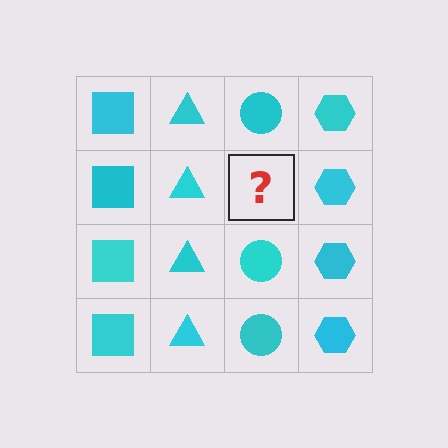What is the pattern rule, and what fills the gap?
The rule is that each column has a consistent shape. The gap should be filled with a cyan circle.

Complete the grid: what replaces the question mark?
The question mark should be replaced with a cyan circle.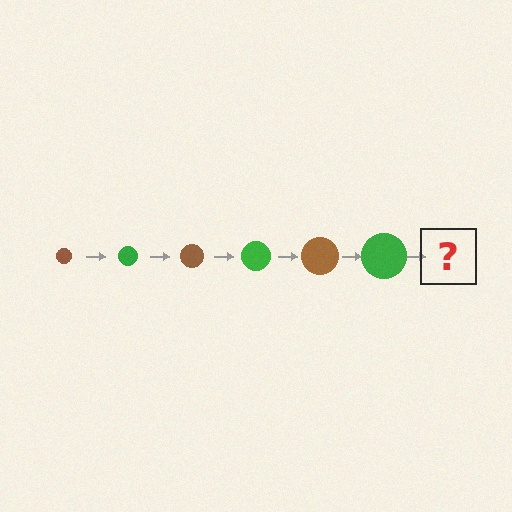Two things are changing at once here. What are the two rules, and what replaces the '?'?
The two rules are that the circle grows larger each step and the color cycles through brown and green. The '?' should be a brown circle, larger than the previous one.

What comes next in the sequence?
The next element should be a brown circle, larger than the previous one.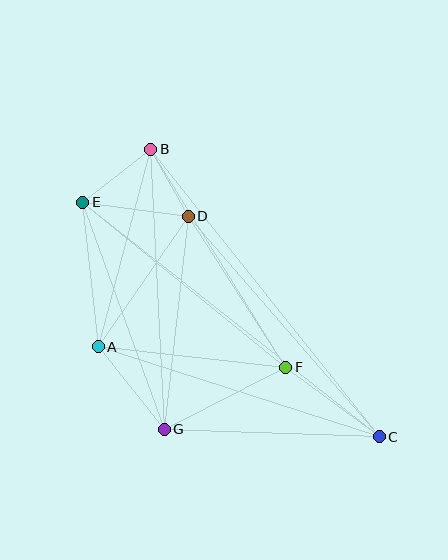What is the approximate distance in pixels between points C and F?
The distance between C and F is approximately 116 pixels.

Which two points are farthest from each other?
Points C and E are farthest from each other.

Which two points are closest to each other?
Points B and D are closest to each other.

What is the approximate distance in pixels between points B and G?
The distance between B and G is approximately 280 pixels.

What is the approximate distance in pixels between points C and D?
The distance between C and D is approximately 292 pixels.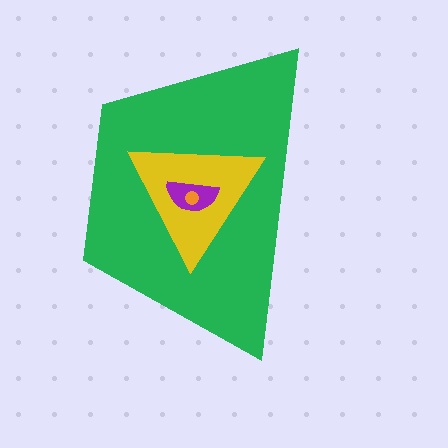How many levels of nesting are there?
4.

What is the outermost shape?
The green trapezoid.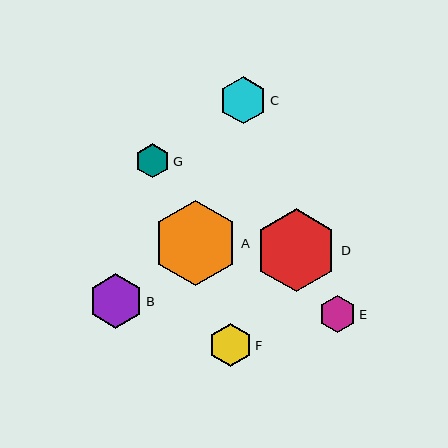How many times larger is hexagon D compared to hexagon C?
Hexagon D is approximately 1.7 times the size of hexagon C.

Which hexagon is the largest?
Hexagon A is the largest with a size of approximately 85 pixels.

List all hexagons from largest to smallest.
From largest to smallest: A, D, B, C, F, E, G.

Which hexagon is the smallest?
Hexagon G is the smallest with a size of approximately 34 pixels.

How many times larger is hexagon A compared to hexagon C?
Hexagon A is approximately 1.8 times the size of hexagon C.